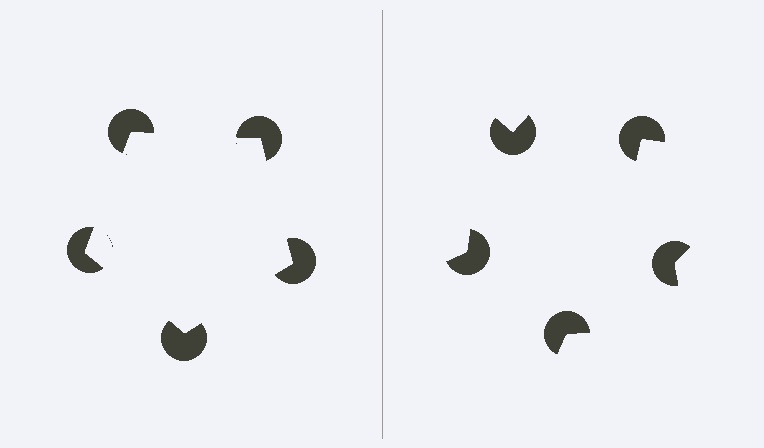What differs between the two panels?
The pac-man discs are positioned identically on both sides; only the wedge orientations differ. On the left they align to a pentagon; on the right they are misaligned.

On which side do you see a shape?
An illusory pentagon appears on the left side. On the right side the wedge cuts are rotated, so no coherent shape forms.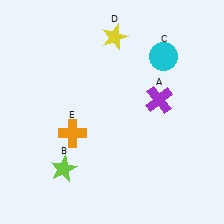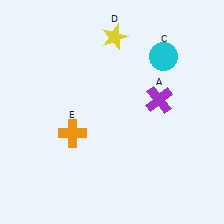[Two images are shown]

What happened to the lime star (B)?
The lime star (B) was removed in Image 2. It was in the bottom-left area of Image 1.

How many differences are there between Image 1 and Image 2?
There is 1 difference between the two images.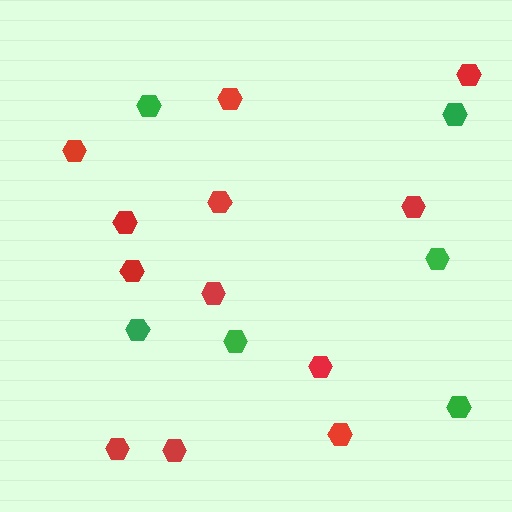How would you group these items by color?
There are 2 groups: one group of green hexagons (6) and one group of red hexagons (12).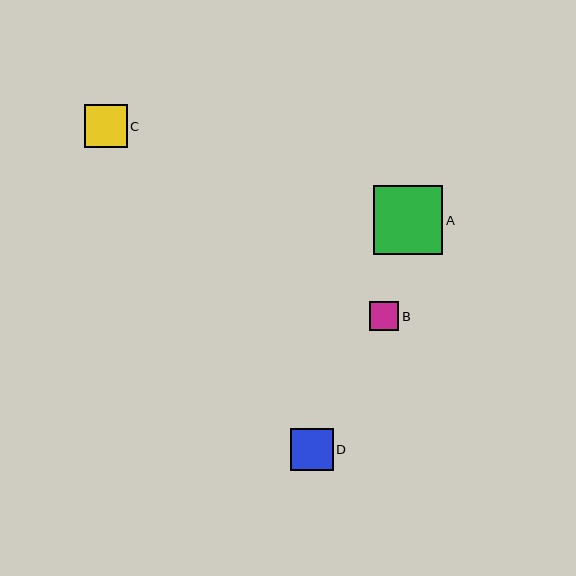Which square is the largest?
Square A is the largest with a size of approximately 69 pixels.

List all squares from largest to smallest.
From largest to smallest: A, C, D, B.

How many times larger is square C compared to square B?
Square C is approximately 1.5 times the size of square B.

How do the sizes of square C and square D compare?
Square C and square D are approximately the same size.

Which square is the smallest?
Square B is the smallest with a size of approximately 29 pixels.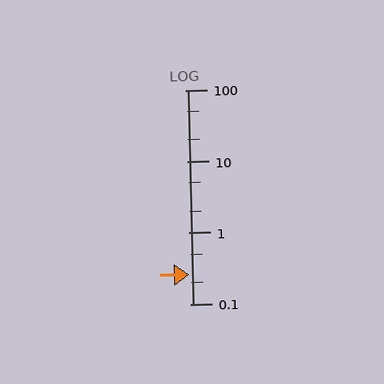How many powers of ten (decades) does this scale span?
The scale spans 3 decades, from 0.1 to 100.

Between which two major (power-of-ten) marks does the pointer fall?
The pointer is between 0.1 and 1.